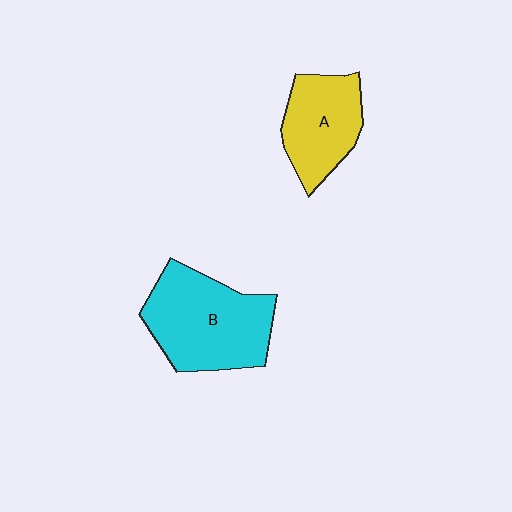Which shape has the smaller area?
Shape A (yellow).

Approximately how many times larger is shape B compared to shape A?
Approximately 1.5 times.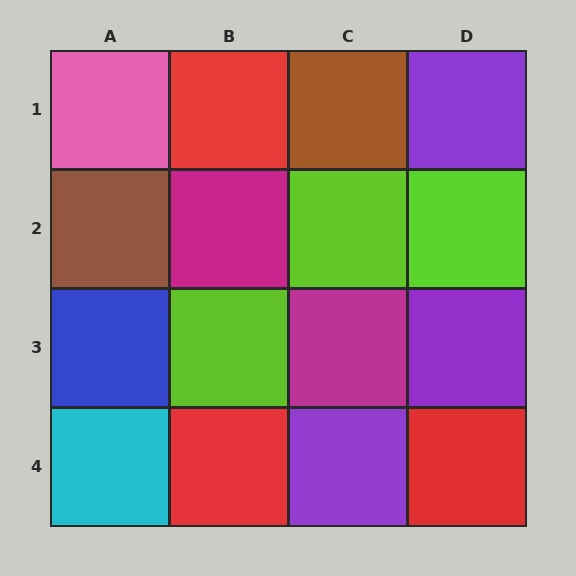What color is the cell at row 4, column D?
Red.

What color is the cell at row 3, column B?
Lime.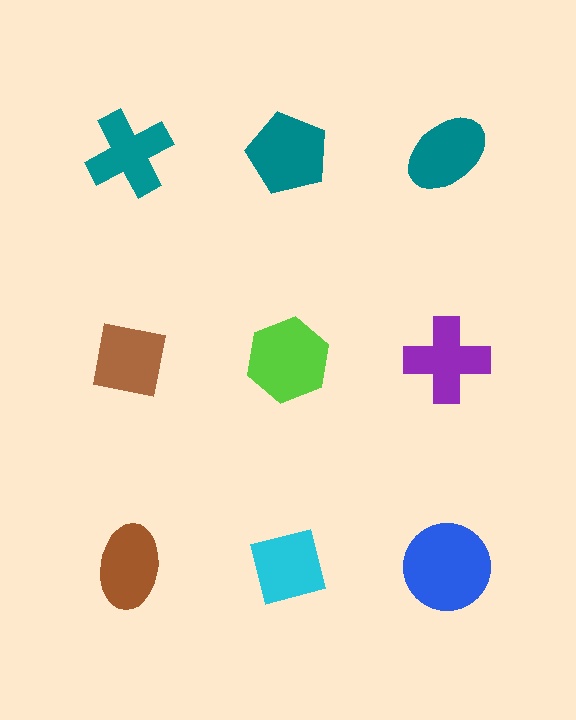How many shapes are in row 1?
3 shapes.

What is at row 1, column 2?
A teal pentagon.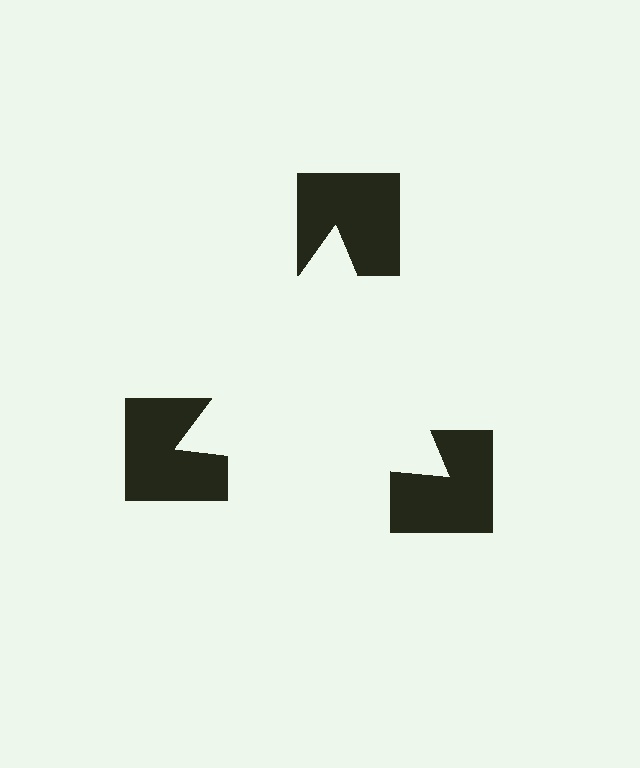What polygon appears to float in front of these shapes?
An illusory triangle — its edges are inferred from the aligned wedge cuts in the notched squares, not physically drawn.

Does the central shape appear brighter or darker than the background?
It typically appears slightly brighter than the background, even though no actual brightness change is drawn.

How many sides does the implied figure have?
3 sides.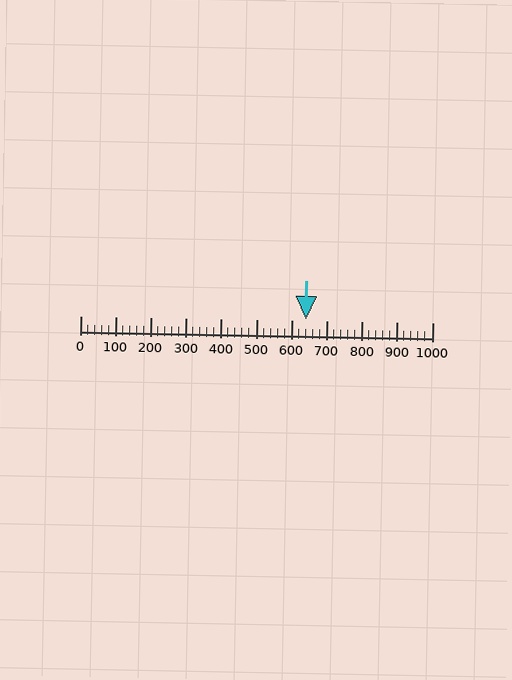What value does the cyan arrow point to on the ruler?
The cyan arrow points to approximately 640.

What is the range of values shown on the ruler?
The ruler shows values from 0 to 1000.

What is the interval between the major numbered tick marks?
The major tick marks are spaced 100 units apart.